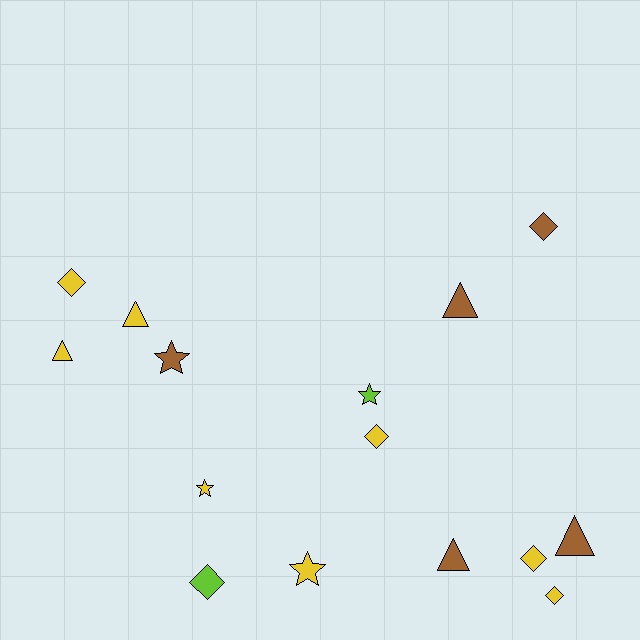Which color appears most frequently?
Yellow, with 8 objects.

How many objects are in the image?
There are 15 objects.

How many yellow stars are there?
There are 2 yellow stars.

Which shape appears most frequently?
Diamond, with 6 objects.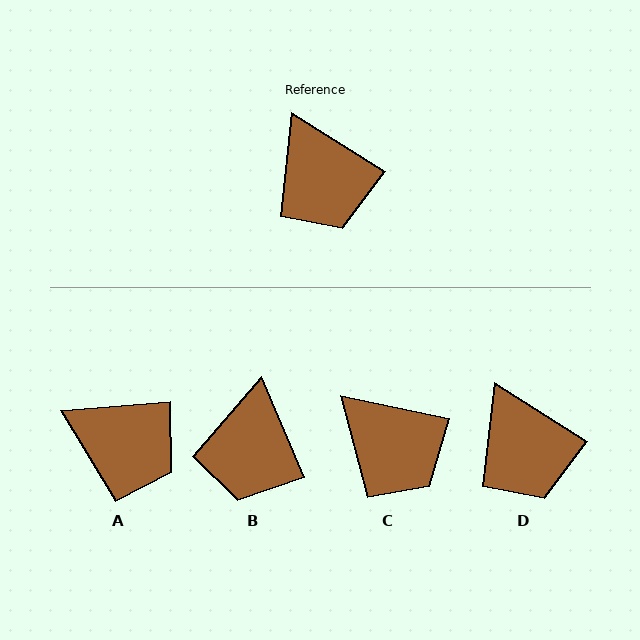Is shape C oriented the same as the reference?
No, it is off by about 21 degrees.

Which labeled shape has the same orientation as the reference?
D.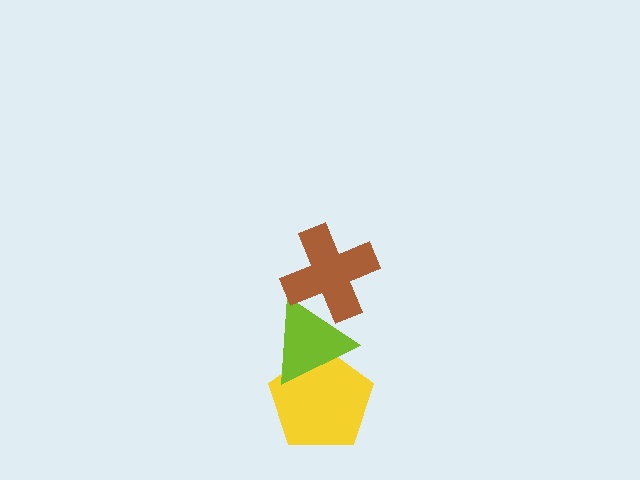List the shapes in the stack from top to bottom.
From top to bottom: the brown cross, the lime triangle, the yellow pentagon.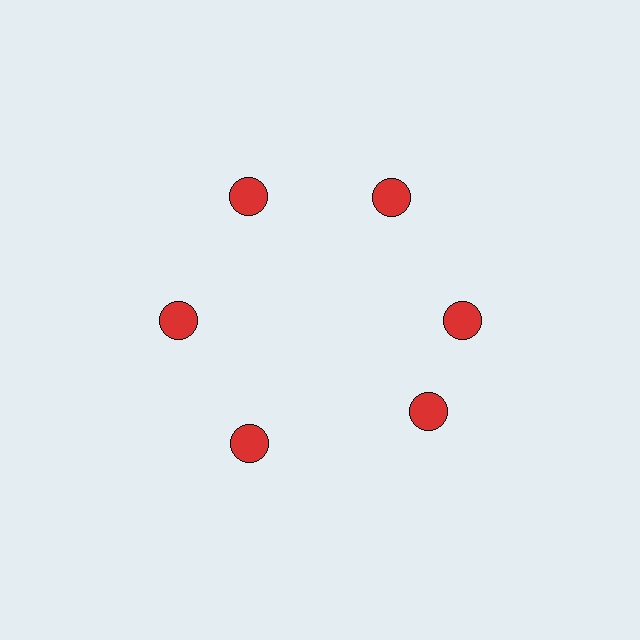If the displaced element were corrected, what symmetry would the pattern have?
It would have 6-fold rotational symmetry — the pattern would map onto itself every 60 degrees.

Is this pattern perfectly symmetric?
No. The 6 red circles are arranged in a ring, but one element near the 5 o'clock position is rotated out of alignment along the ring, breaking the 6-fold rotational symmetry.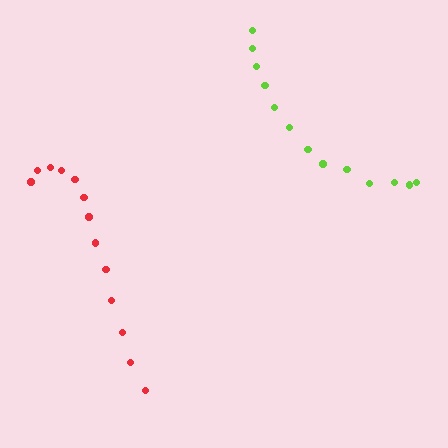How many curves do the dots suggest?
There are 2 distinct paths.